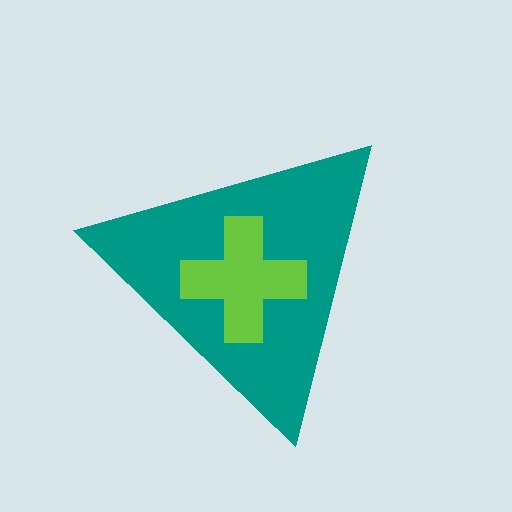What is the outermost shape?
The teal triangle.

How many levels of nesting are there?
2.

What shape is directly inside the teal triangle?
The lime cross.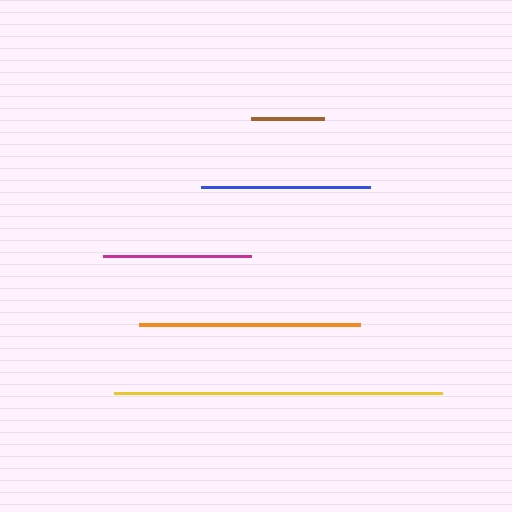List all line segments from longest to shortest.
From longest to shortest: yellow, orange, blue, magenta, brown.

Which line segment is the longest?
The yellow line is the longest at approximately 328 pixels.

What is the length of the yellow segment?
The yellow segment is approximately 328 pixels long.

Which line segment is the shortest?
The brown line is the shortest at approximately 74 pixels.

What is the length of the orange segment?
The orange segment is approximately 221 pixels long.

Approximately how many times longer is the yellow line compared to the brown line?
The yellow line is approximately 4.4 times the length of the brown line.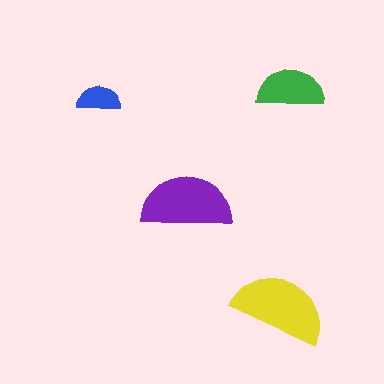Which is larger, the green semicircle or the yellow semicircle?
The yellow one.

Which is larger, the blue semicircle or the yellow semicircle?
The yellow one.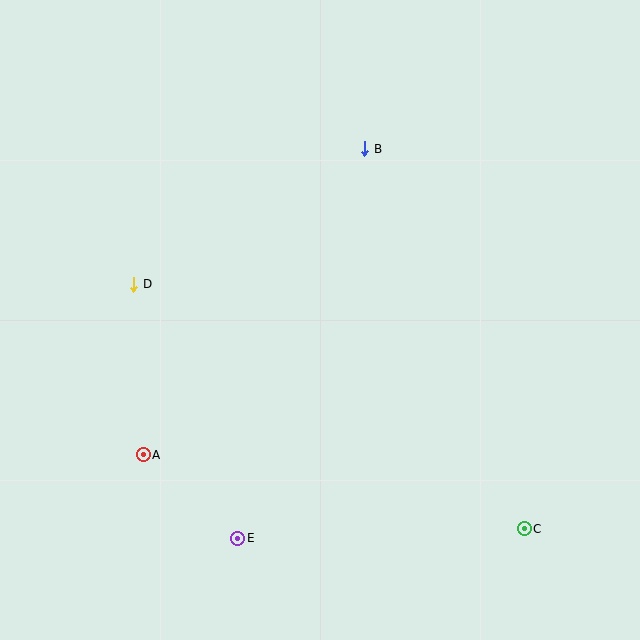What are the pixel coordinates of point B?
Point B is at (365, 149).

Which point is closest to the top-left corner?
Point D is closest to the top-left corner.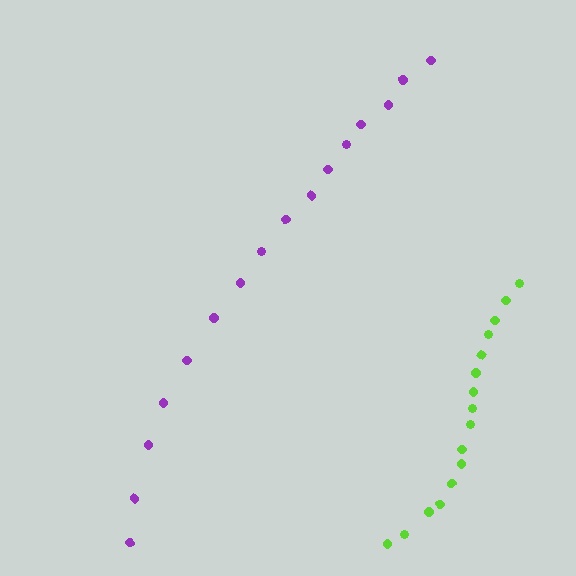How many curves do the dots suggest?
There are 2 distinct paths.